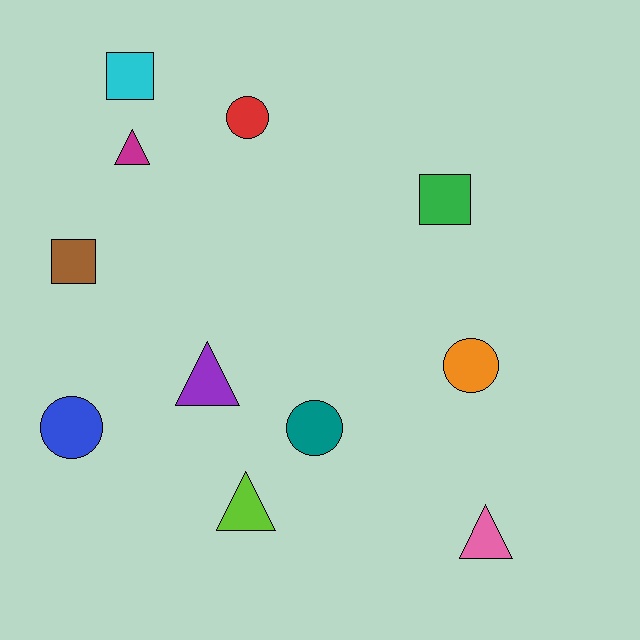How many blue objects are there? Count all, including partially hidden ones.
There is 1 blue object.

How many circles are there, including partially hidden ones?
There are 4 circles.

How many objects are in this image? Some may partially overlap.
There are 11 objects.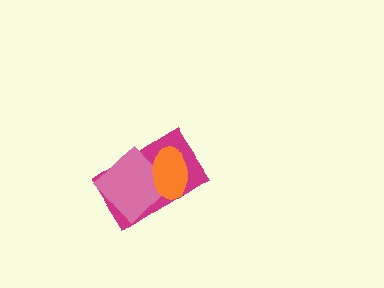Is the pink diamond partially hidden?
Yes, it is partially covered by another shape.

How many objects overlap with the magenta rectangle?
2 objects overlap with the magenta rectangle.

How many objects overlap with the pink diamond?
2 objects overlap with the pink diamond.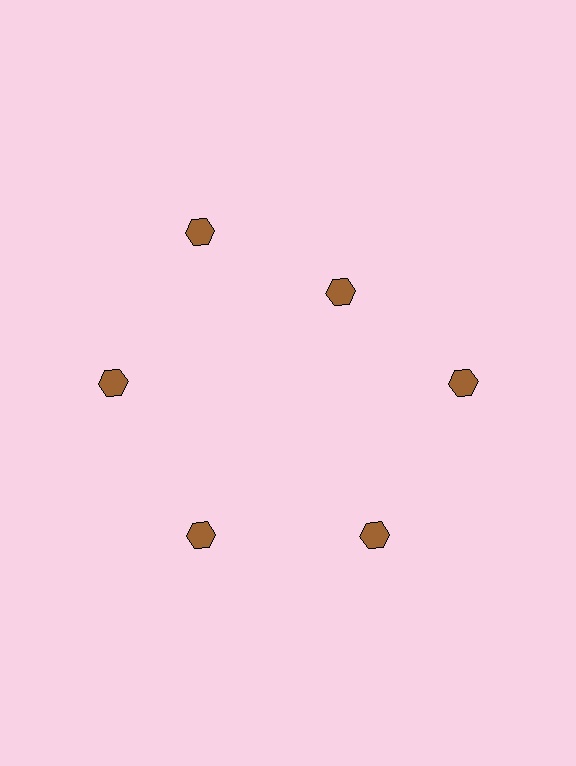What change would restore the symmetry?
The symmetry would be restored by moving it outward, back onto the ring so that all 6 hexagons sit at equal angles and equal distance from the center.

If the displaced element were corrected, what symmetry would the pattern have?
It would have 6-fold rotational symmetry — the pattern would map onto itself every 60 degrees.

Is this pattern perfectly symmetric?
No. The 6 brown hexagons are arranged in a ring, but one element near the 1 o'clock position is pulled inward toward the center, breaking the 6-fold rotational symmetry.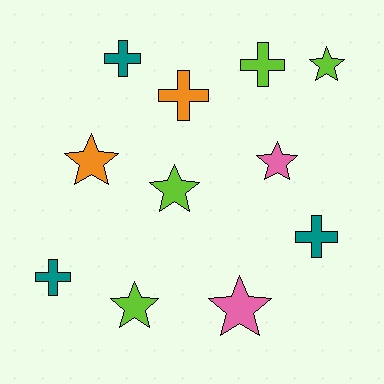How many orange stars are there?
There is 1 orange star.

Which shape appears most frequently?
Star, with 6 objects.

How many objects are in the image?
There are 11 objects.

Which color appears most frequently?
Lime, with 4 objects.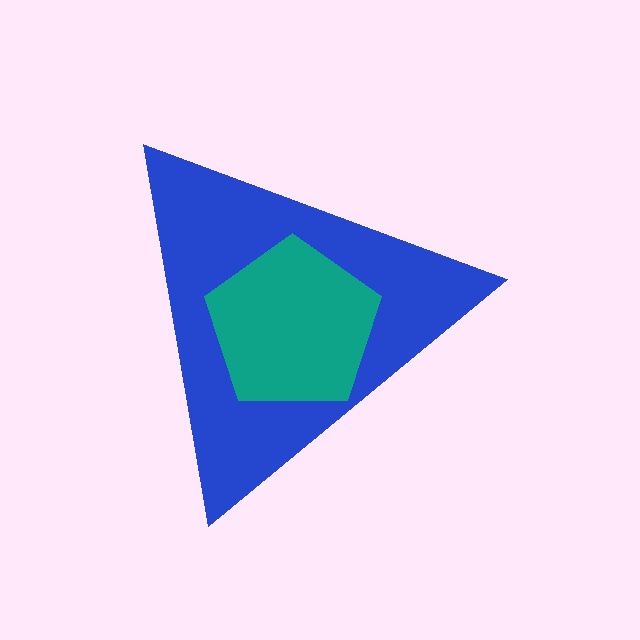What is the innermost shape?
The teal pentagon.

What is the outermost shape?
The blue triangle.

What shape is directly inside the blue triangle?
The teal pentagon.